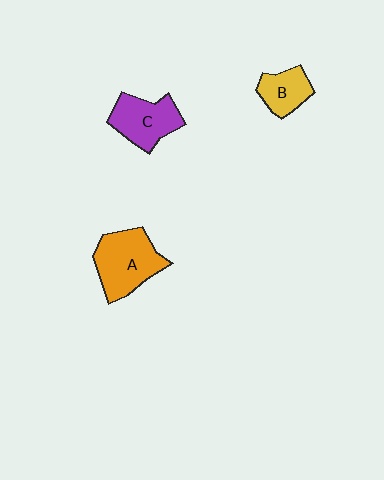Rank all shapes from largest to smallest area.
From largest to smallest: A (orange), C (purple), B (yellow).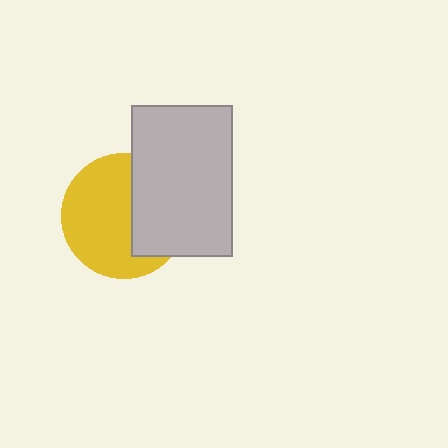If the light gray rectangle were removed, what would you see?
You would see the complete yellow circle.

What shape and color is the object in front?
The object in front is a light gray rectangle.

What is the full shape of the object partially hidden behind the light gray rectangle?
The partially hidden object is a yellow circle.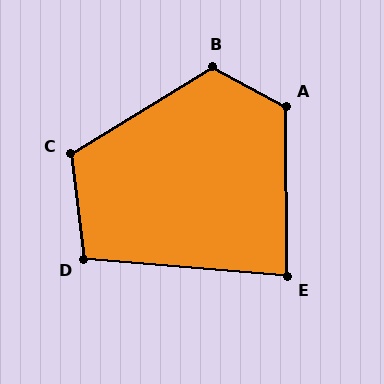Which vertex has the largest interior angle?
B, at approximately 120 degrees.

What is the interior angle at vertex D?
Approximately 102 degrees (obtuse).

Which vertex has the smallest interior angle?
E, at approximately 85 degrees.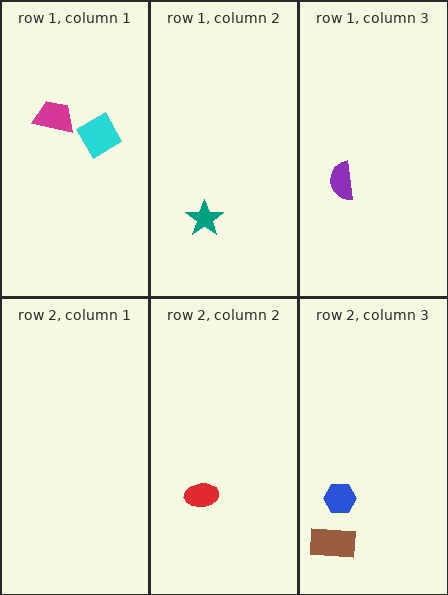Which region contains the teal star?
The row 1, column 2 region.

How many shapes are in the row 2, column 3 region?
2.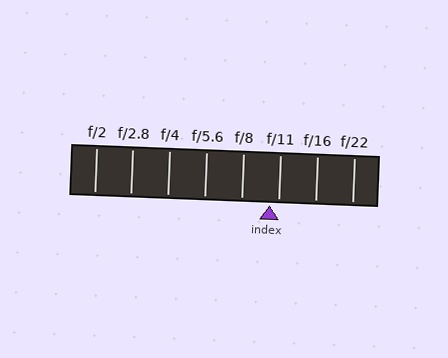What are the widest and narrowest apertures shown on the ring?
The widest aperture shown is f/2 and the narrowest is f/22.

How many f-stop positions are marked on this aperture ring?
There are 8 f-stop positions marked.